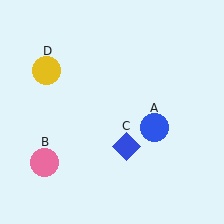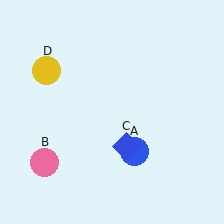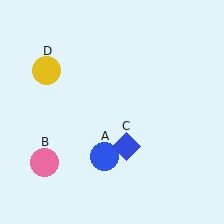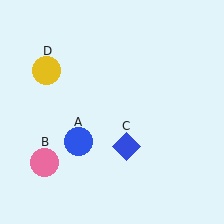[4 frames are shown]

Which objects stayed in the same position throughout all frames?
Pink circle (object B) and blue diamond (object C) and yellow circle (object D) remained stationary.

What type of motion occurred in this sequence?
The blue circle (object A) rotated clockwise around the center of the scene.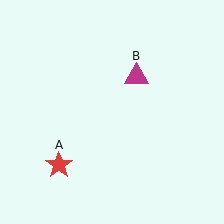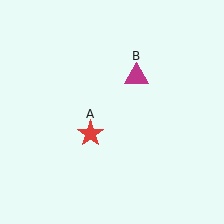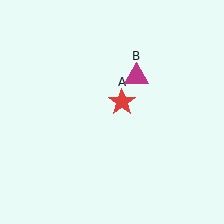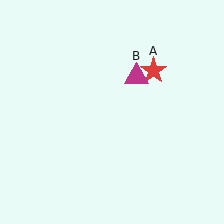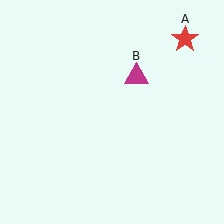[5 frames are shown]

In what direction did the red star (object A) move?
The red star (object A) moved up and to the right.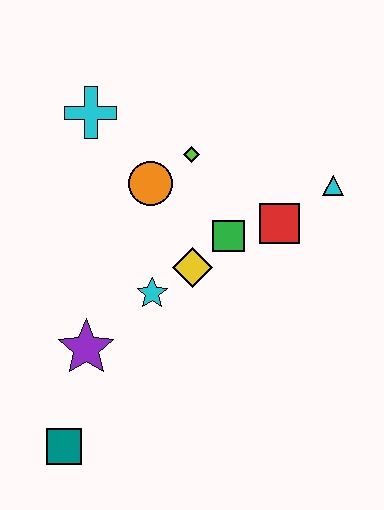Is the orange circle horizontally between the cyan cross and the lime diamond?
Yes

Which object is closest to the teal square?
The purple star is closest to the teal square.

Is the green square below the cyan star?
No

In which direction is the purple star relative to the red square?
The purple star is to the left of the red square.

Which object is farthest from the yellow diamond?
The teal square is farthest from the yellow diamond.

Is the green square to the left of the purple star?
No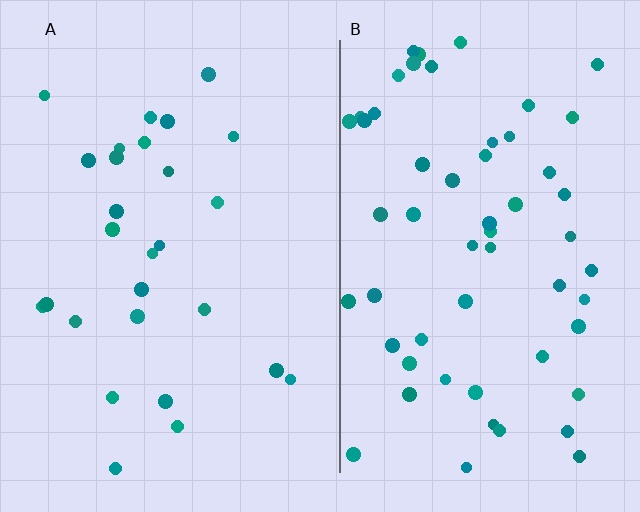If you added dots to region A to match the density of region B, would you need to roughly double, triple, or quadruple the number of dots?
Approximately double.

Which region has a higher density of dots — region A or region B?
B (the right).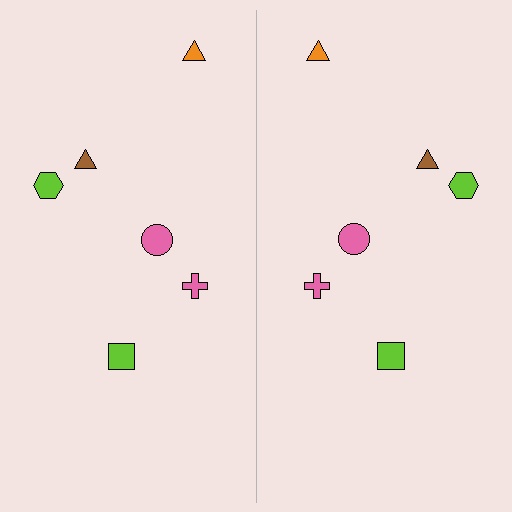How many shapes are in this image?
There are 12 shapes in this image.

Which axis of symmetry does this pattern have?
The pattern has a vertical axis of symmetry running through the center of the image.